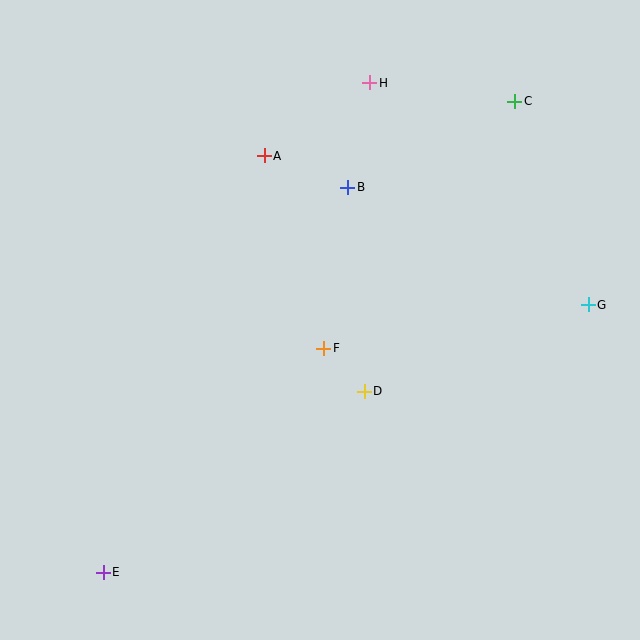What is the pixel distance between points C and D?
The distance between C and D is 327 pixels.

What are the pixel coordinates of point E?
Point E is at (103, 572).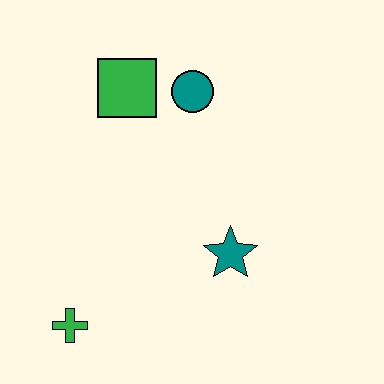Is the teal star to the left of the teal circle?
No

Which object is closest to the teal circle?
The green square is closest to the teal circle.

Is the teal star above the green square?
No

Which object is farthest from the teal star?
The green square is farthest from the teal star.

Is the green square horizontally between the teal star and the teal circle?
No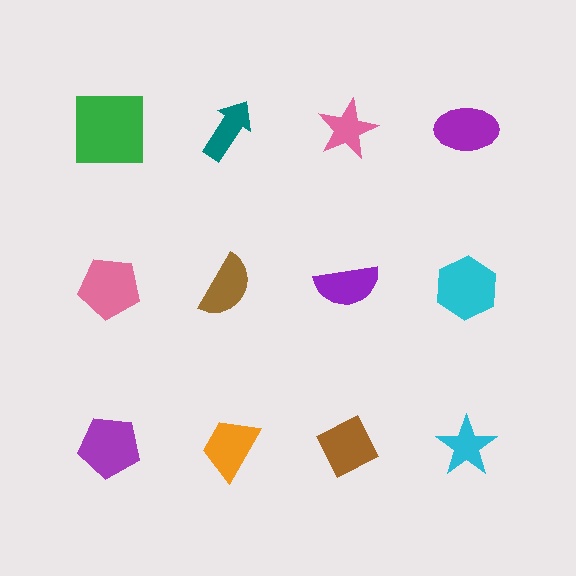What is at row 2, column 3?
A purple semicircle.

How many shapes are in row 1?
4 shapes.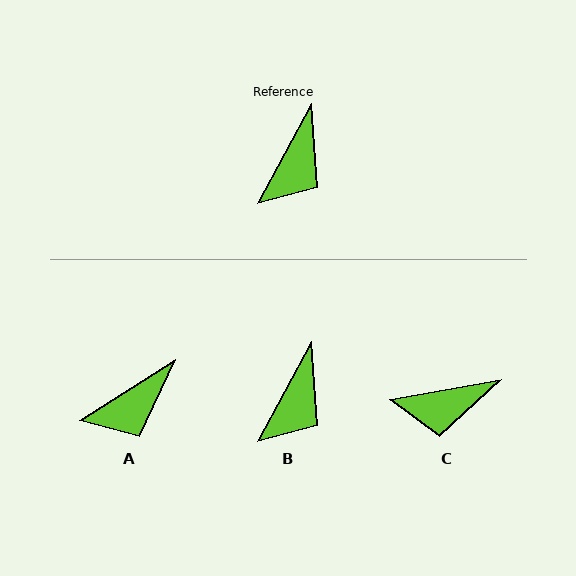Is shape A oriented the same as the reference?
No, it is off by about 29 degrees.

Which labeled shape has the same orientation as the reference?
B.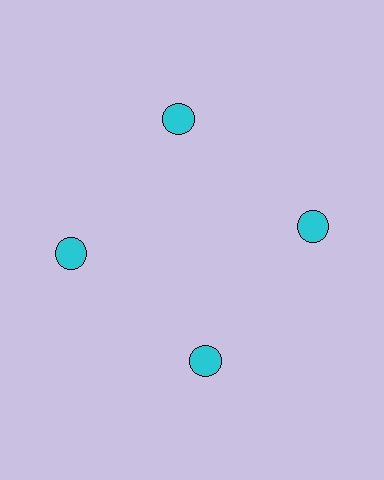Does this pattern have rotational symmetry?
Yes, this pattern has 4-fold rotational symmetry. It looks the same after rotating 90 degrees around the center.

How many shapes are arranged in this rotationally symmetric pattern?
There are 4 shapes, arranged in 4 groups of 1.